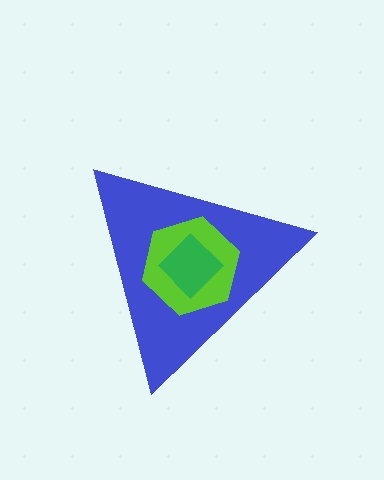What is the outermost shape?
The blue triangle.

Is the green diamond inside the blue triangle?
Yes.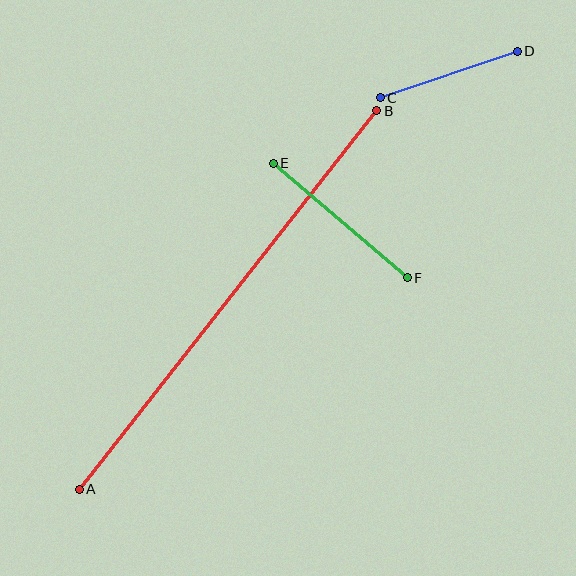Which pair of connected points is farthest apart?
Points A and B are farthest apart.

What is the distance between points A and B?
The distance is approximately 481 pixels.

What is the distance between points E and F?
The distance is approximately 176 pixels.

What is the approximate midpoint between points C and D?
The midpoint is at approximately (449, 74) pixels.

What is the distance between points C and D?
The distance is approximately 145 pixels.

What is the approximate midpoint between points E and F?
The midpoint is at approximately (340, 221) pixels.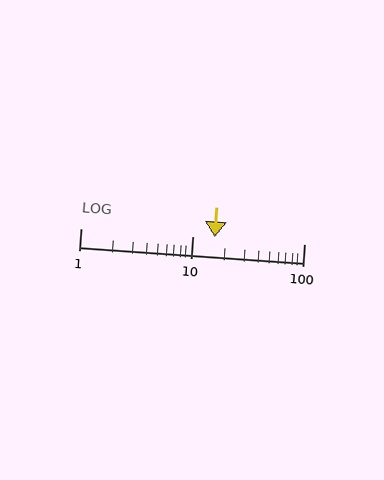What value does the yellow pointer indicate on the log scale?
The pointer indicates approximately 16.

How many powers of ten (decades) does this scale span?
The scale spans 2 decades, from 1 to 100.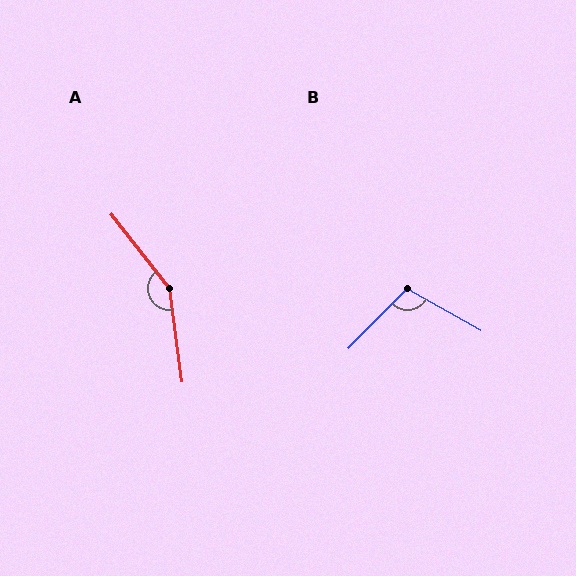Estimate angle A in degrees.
Approximately 149 degrees.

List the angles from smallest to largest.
B (106°), A (149°).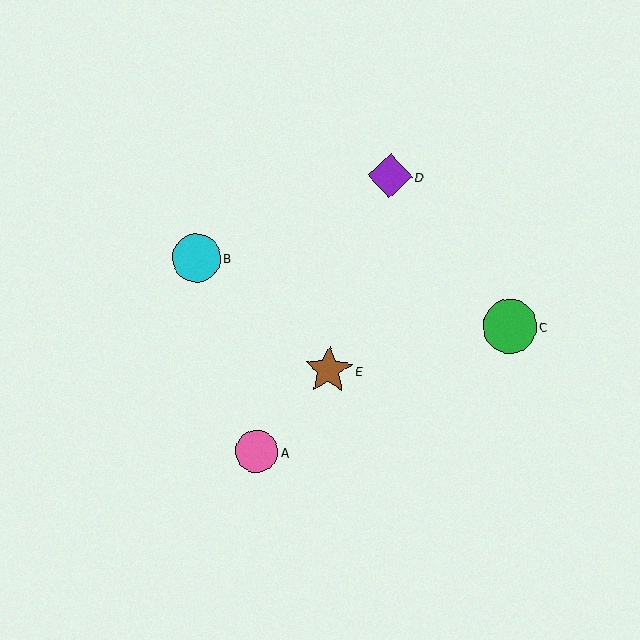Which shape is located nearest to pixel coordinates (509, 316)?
The green circle (labeled C) at (510, 326) is nearest to that location.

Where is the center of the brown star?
The center of the brown star is at (329, 370).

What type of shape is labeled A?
Shape A is a pink circle.